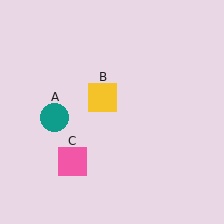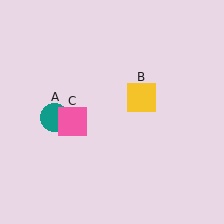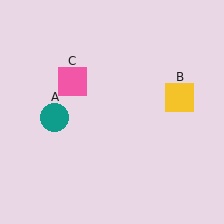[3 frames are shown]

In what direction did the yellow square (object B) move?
The yellow square (object B) moved right.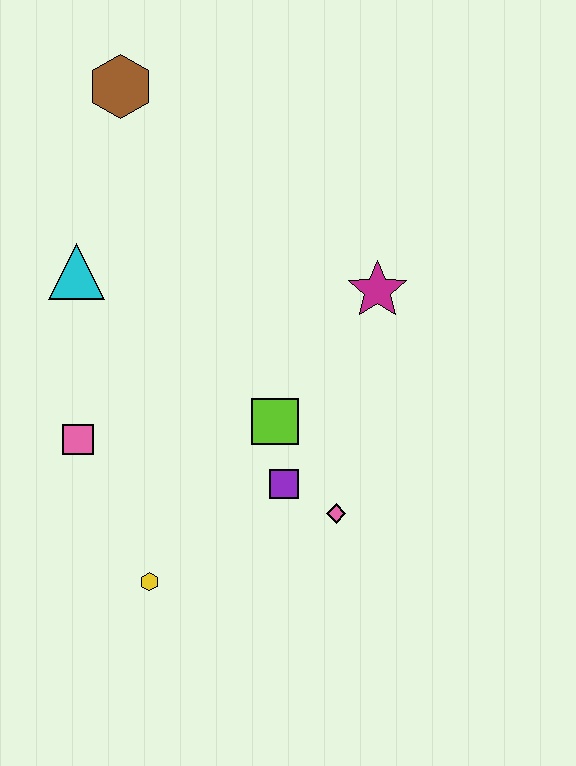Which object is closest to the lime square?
The purple square is closest to the lime square.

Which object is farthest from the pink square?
The brown hexagon is farthest from the pink square.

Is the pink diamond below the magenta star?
Yes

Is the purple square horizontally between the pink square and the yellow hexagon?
No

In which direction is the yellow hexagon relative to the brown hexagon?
The yellow hexagon is below the brown hexagon.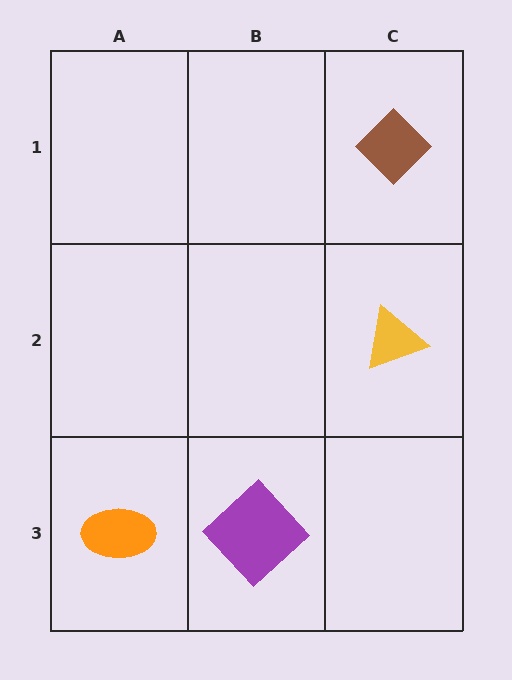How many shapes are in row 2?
1 shape.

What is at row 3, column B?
A purple diamond.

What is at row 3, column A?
An orange ellipse.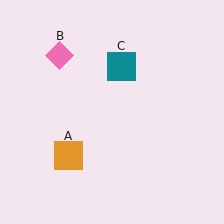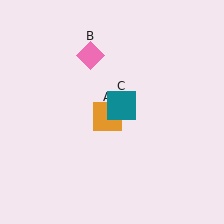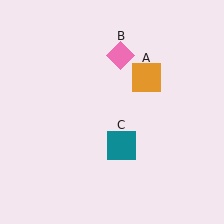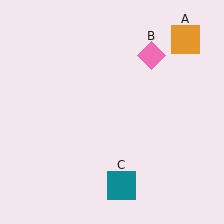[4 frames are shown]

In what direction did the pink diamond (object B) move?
The pink diamond (object B) moved right.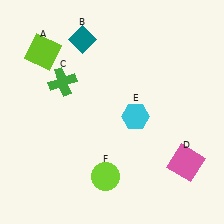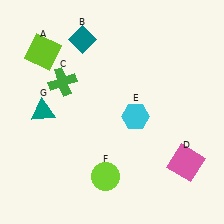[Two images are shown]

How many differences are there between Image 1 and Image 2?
There is 1 difference between the two images.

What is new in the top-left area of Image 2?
A teal triangle (G) was added in the top-left area of Image 2.